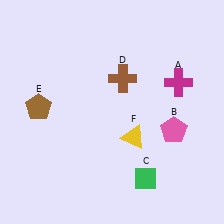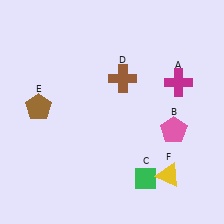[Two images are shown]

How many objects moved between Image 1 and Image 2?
1 object moved between the two images.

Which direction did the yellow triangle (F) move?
The yellow triangle (F) moved down.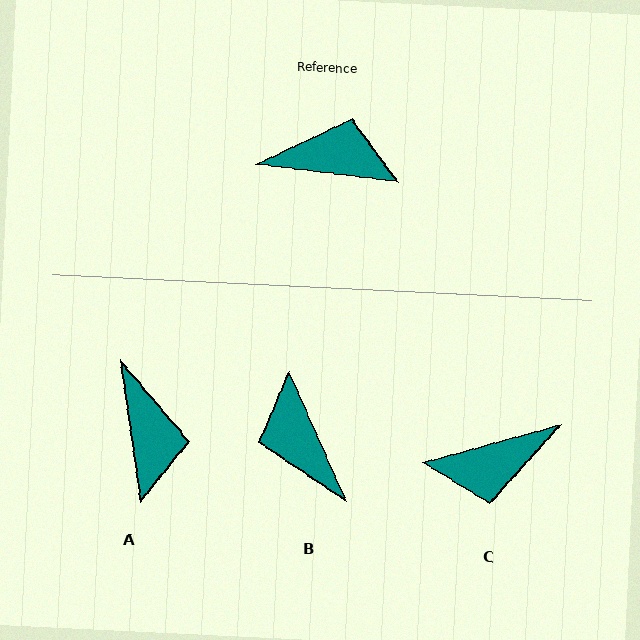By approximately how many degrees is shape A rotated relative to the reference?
Approximately 75 degrees clockwise.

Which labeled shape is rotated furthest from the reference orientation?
C, about 158 degrees away.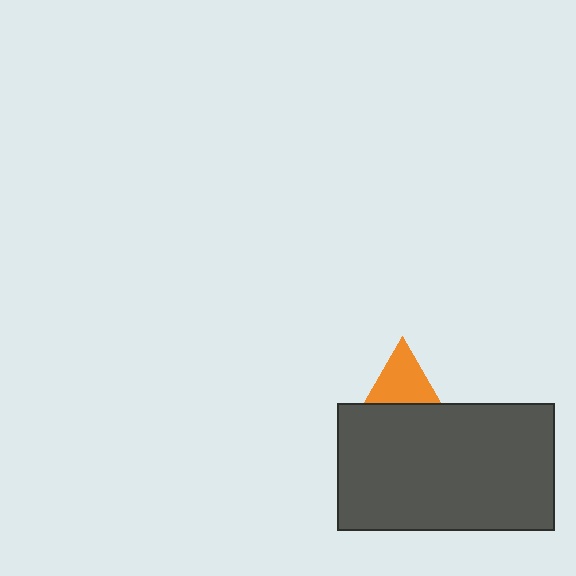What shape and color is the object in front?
The object in front is a dark gray rectangle.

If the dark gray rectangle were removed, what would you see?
You would see the complete orange triangle.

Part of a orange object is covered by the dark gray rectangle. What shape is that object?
It is a triangle.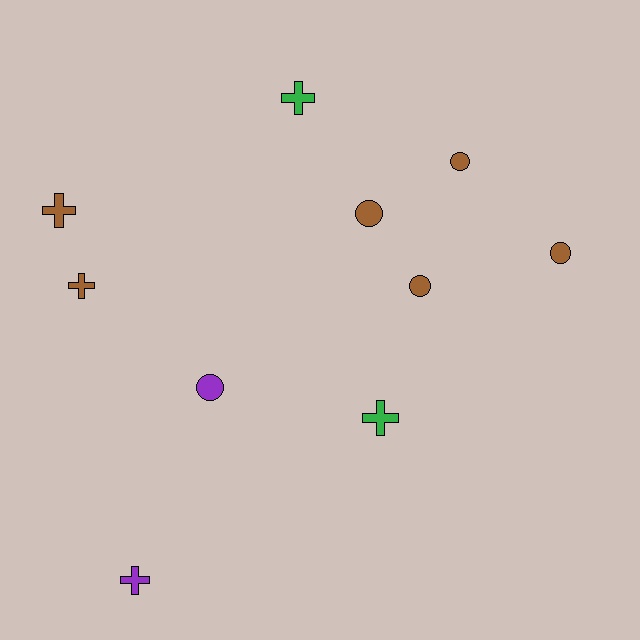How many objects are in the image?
There are 10 objects.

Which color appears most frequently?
Brown, with 6 objects.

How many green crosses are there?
There are 2 green crosses.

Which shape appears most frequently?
Circle, with 5 objects.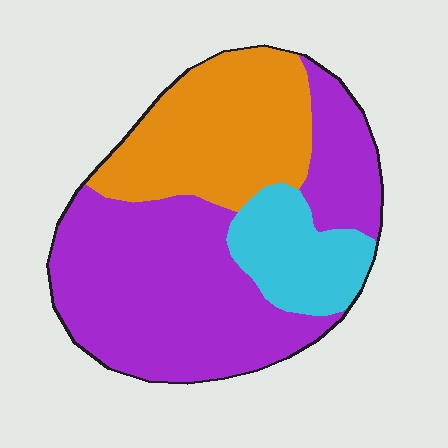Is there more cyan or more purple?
Purple.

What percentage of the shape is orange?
Orange covers roughly 30% of the shape.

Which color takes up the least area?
Cyan, at roughly 15%.